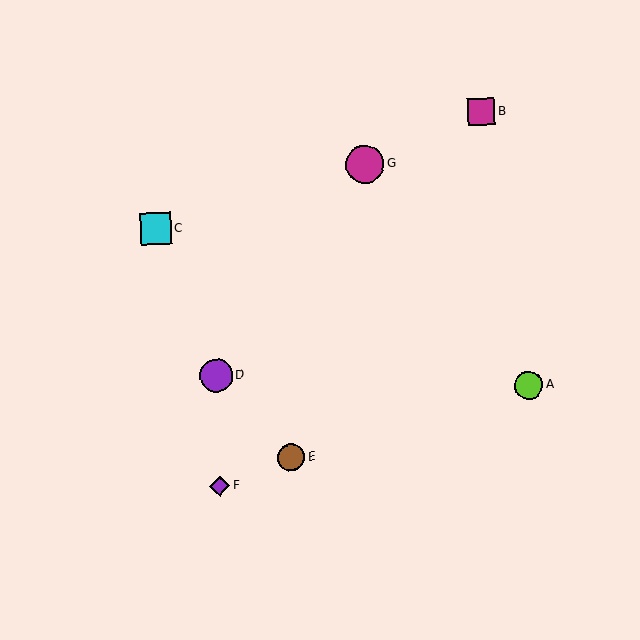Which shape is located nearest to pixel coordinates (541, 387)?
The lime circle (labeled A) at (529, 385) is nearest to that location.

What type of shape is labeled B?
Shape B is a magenta square.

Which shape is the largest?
The magenta circle (labeled G) is the largest.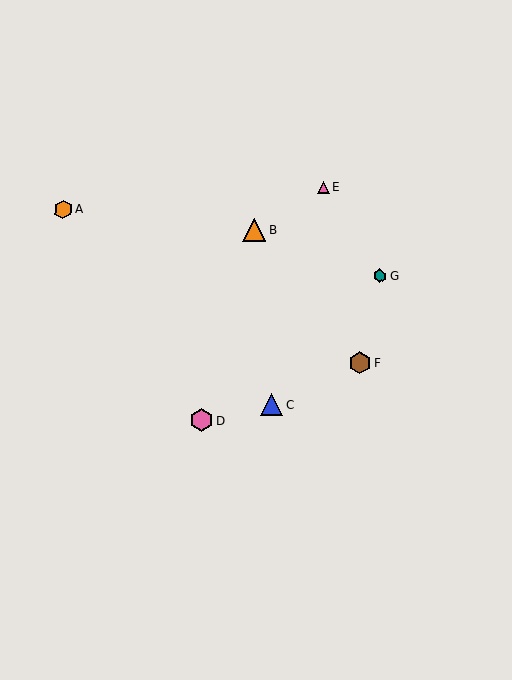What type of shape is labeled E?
Shape E is a pink triangle.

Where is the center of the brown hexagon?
The center of the brown hexagon is at (360, 363).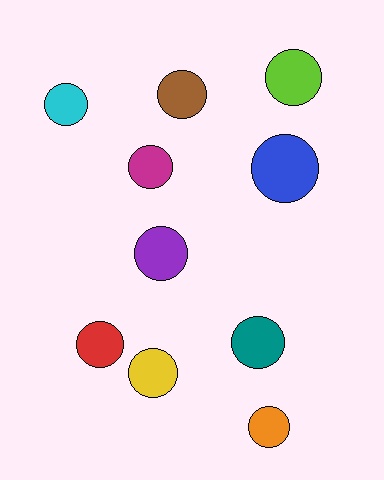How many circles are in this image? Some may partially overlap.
There are 10 circles.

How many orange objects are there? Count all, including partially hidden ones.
There is 1 orange object.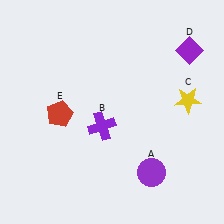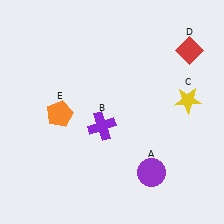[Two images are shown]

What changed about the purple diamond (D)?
In Image 1, D is purple. In Image 2, it changed to red.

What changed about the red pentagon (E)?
In Image 1, E is red. In Image 2, it changed to orange.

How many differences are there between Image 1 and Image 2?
There are 2 differences between the two images.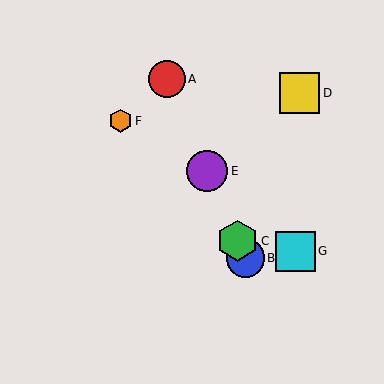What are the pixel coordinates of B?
Object B is at (245, 258).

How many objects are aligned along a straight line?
4 objects (A, B, C, E) are aligned along a straight line.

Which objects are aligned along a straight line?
Objects A, B, C, E are aligned along a straight line.